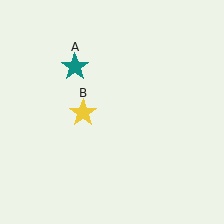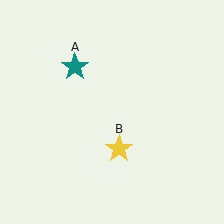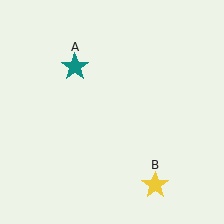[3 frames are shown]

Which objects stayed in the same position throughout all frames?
Teal star (object A) remained stationary.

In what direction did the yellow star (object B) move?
The yellow star (object B) moved down and to the right.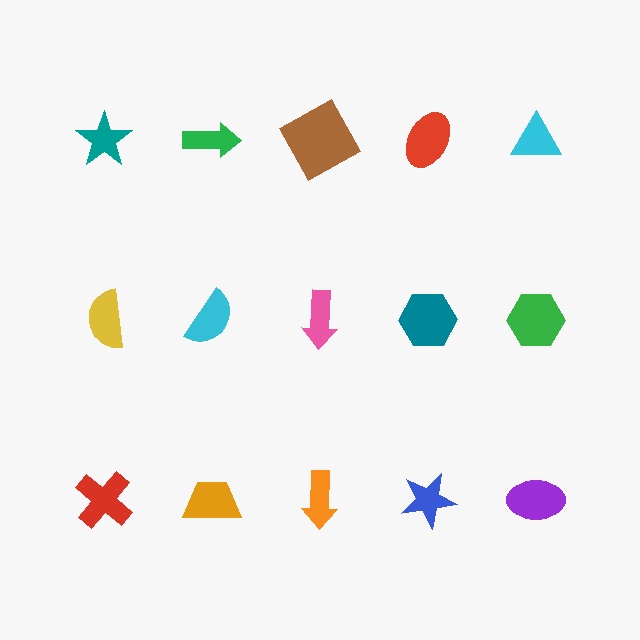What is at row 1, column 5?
A cyan triangle.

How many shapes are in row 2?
5 shapes.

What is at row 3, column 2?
An orange trapezoid.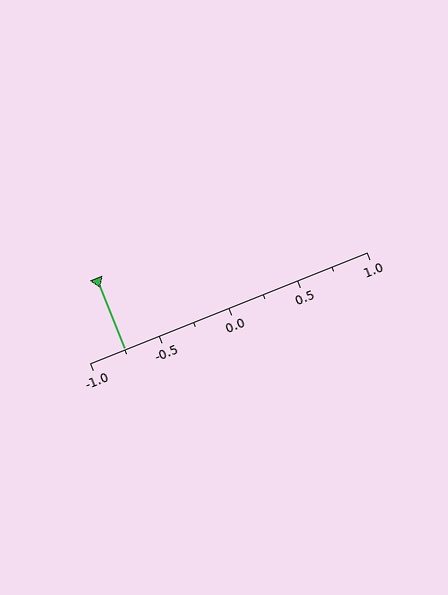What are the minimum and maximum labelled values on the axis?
The axis runs from -1.0 to 1.0.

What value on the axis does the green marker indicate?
The marker indicates approximately -0.75.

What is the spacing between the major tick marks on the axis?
The major ticks are spaced 0.5 apart.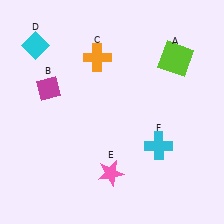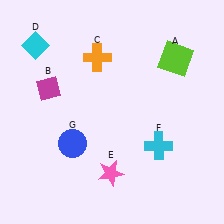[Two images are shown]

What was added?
A blue circle (G) was added in Image 2.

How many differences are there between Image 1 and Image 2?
There is 1 difference between the two images.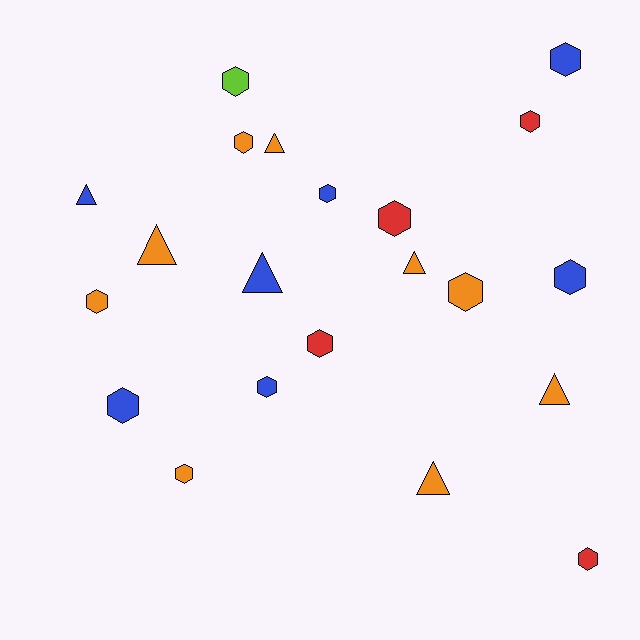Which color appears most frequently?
Orange, with 9 objects.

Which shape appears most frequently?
Hexagon, with 14 objects.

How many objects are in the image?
There are 21 objects.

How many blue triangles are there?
There are 2 blue triangles.